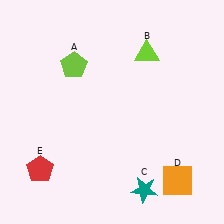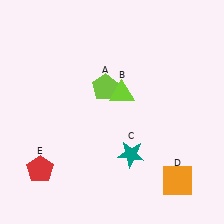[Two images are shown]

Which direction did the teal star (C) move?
The teal star (C) moved up.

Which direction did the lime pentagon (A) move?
The lime pentagon (A) moved right.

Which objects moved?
The objects that moved are: the lime pentagon (A), the lime triangle (B), the teal star (C).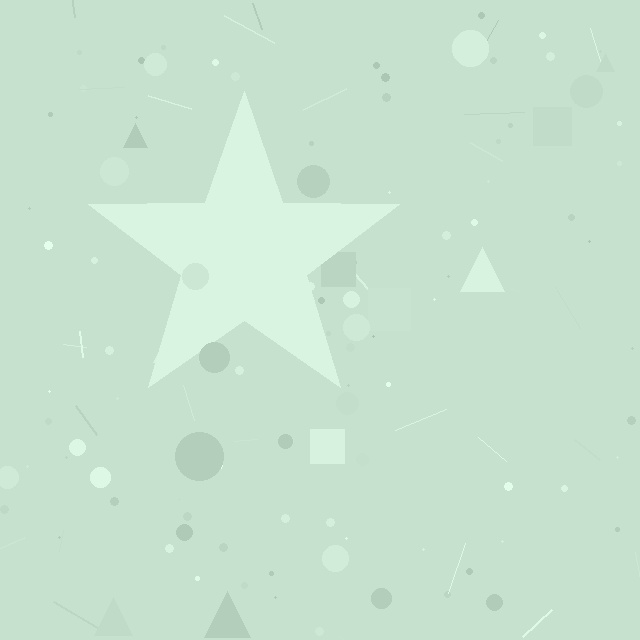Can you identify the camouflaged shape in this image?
The camouflaged shape is a star.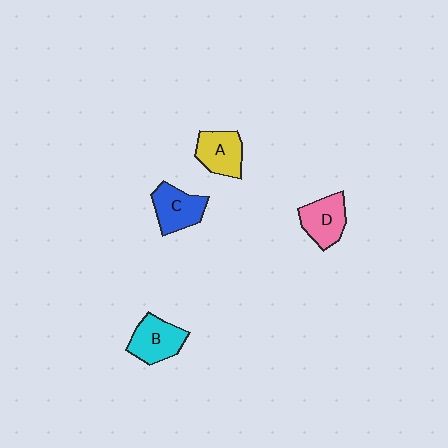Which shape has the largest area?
Shape B (cyan).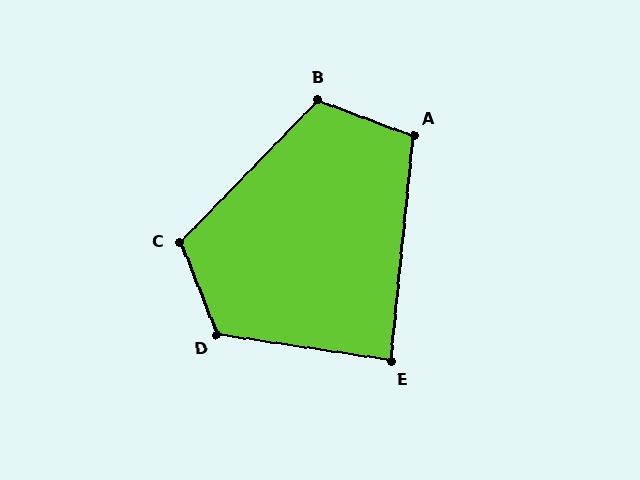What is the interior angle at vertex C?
Approximately 114 degrees (obtuse).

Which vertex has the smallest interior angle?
E, at approximately 87 degrees.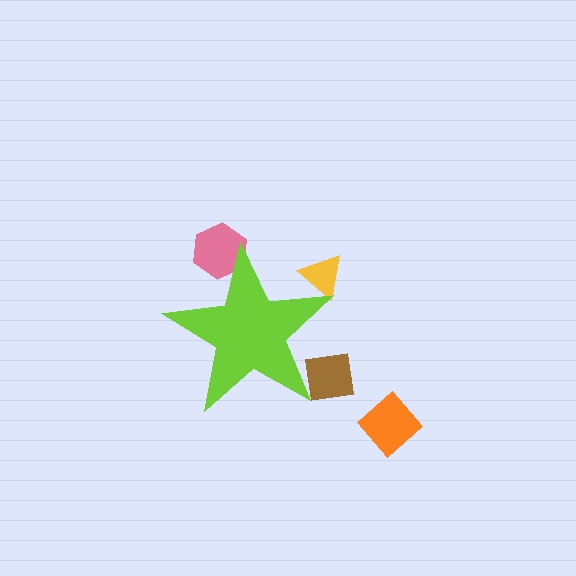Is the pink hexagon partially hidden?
Yes, the pink hexagon is partially hidden behind the lime star.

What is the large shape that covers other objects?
A lime star.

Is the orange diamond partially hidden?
No, the orange diamond is fully visible.